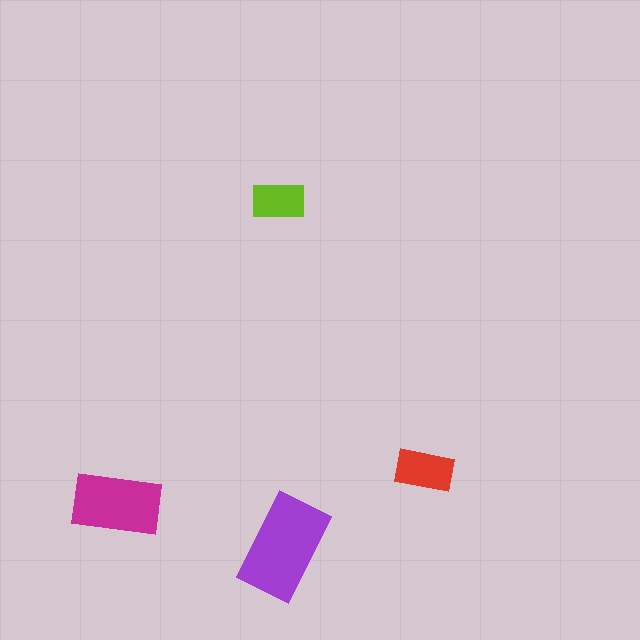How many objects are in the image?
There are 4 objects in the image.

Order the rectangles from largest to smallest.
the purple one, the magenta one, the red one, the lime one.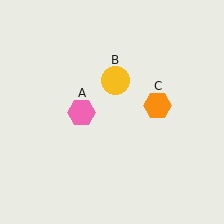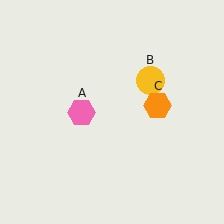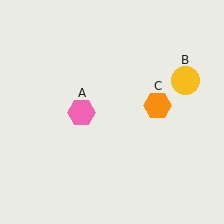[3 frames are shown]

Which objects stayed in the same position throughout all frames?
Pink hexagon (object A) and orange hexagon (object C) remained stationary.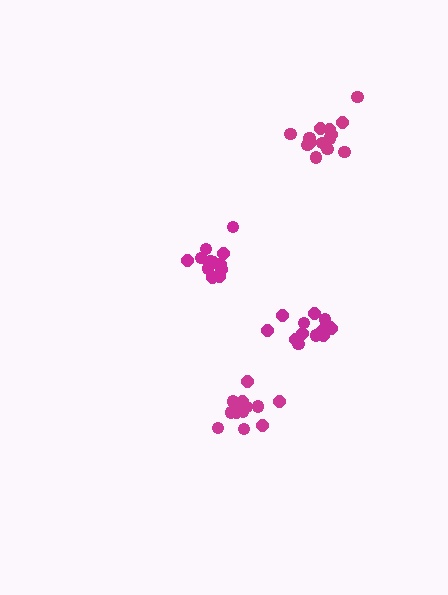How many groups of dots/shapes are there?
There are 4 groups.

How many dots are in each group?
Group 1: 13 dots, Group 2: 14 dots, Group 3: 13 dots, Group 4: 15 dots (55 total).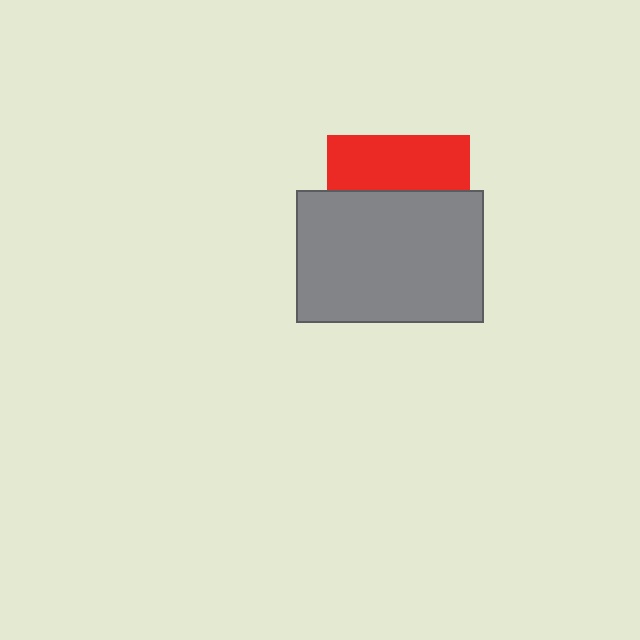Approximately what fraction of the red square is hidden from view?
Roughly 62% of the red square is hidden behind the gray rectangle.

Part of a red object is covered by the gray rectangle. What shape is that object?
It is a square.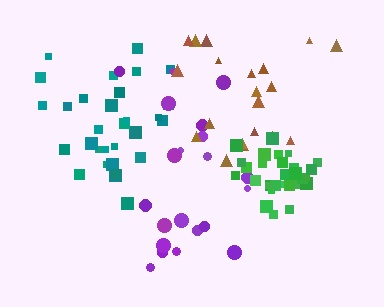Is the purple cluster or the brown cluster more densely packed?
Brown.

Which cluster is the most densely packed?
Green.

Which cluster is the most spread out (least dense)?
Purple.